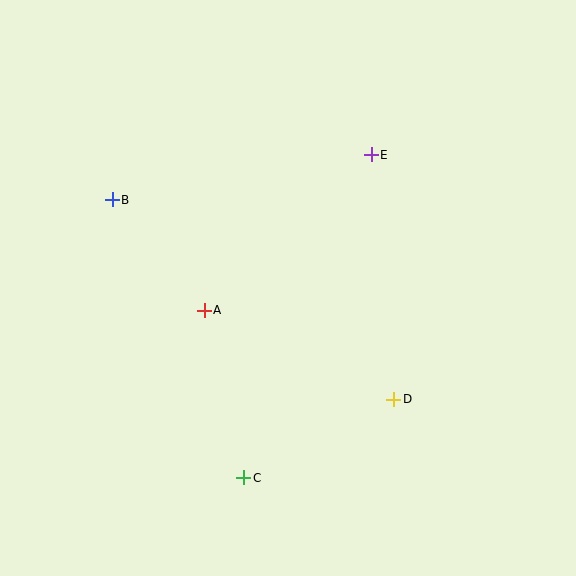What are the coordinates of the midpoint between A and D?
The midpoint between A and D is at (299, 355).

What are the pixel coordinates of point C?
Point C is at (244, 478).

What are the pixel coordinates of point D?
Point D is at (394, 399).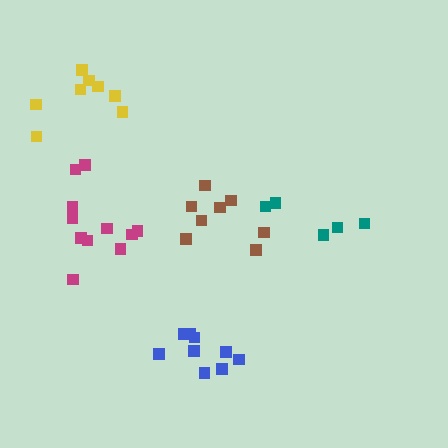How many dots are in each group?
Group 1: 9 dots, Group 2: 5 dots, Group 3: 11 dots, Group 4: 8 dots, Group 5: 8 dots (41 total).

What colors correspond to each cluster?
The clusters are colored: blue, teal, magenta, yellow, brown.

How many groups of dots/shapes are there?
There are 5 groups.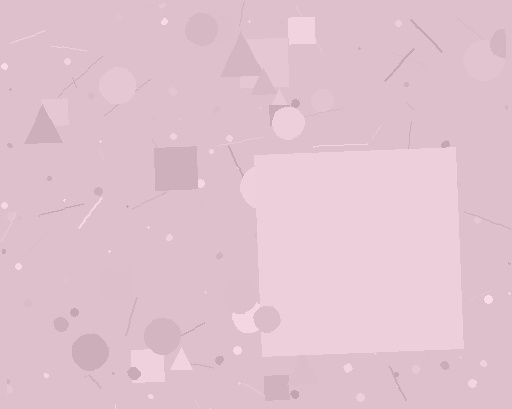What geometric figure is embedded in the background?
A square is embedded in the background.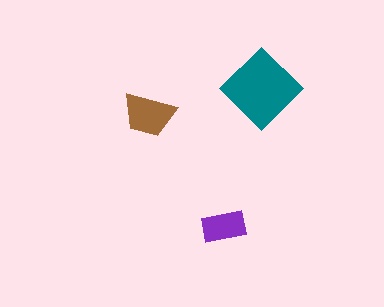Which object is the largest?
The teal diamond.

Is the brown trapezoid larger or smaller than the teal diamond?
Smaller.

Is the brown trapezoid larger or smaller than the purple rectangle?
Larger.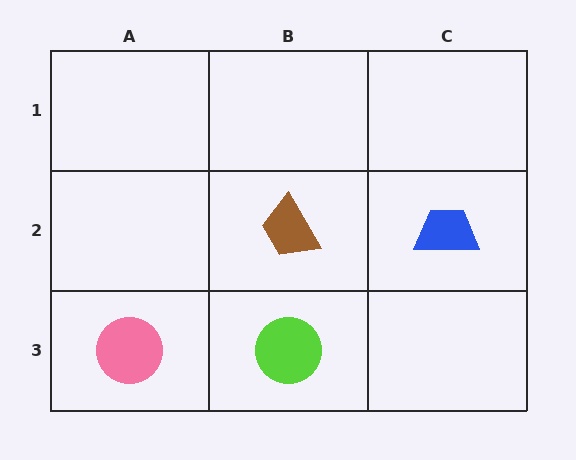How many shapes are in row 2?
2 shapes.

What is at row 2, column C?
A blue trapezoid.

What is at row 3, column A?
A pink circle.